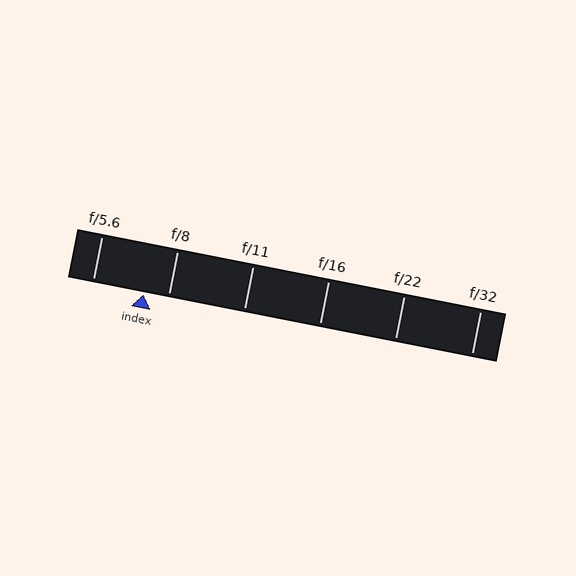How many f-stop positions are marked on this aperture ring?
There are 6 f-stop positions marked.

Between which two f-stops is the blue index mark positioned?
The index mark is between f/5.6 and f/8.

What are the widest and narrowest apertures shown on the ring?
The widest aperture shown is f/5.6 and the narrowest is f/32.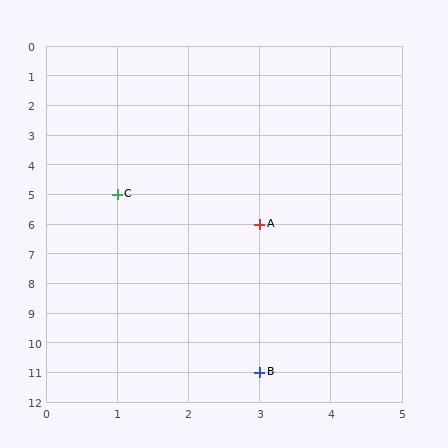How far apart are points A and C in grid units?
Points A and C are 2 columns and 1 row apart (about 2.2 grid units diagonally).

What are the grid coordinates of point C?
Point C is at grid coordinates (1, 5).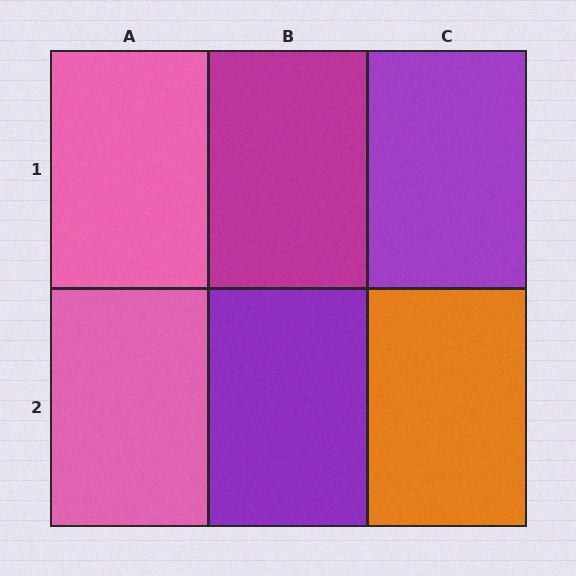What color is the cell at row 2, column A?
Pink.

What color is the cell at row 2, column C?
Orange.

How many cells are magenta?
1 cell is magenta.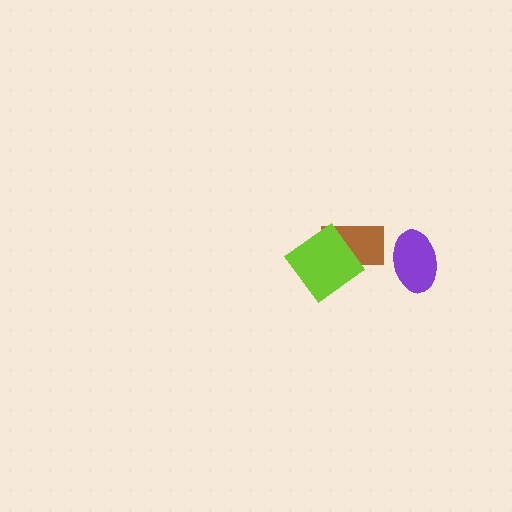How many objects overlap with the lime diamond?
1 object overlaps with the lime diamond.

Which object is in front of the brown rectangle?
The lime diamond is in front of the brown rectangle.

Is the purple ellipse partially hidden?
No, no other shape covers it.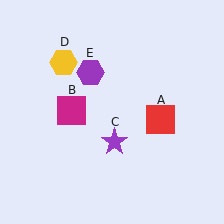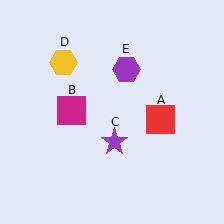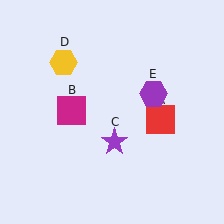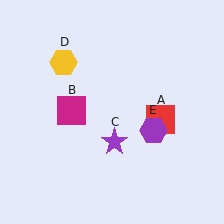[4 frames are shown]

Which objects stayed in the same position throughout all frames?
Red square (object A) and magenta square (object B) and purple star (object C) and yellow hexagon (object D) remained stationary.